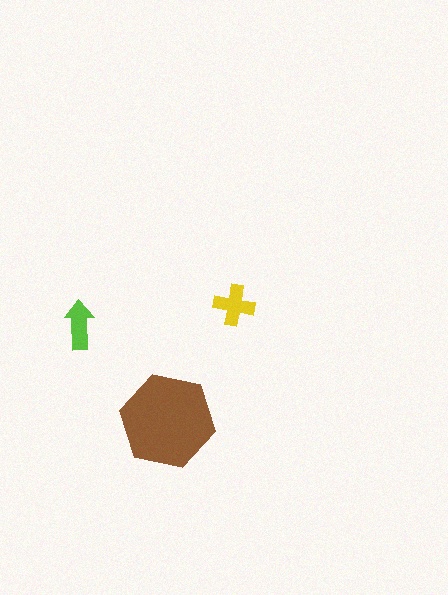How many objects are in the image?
There are 3 objects in the image.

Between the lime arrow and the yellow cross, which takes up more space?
The yellow cross.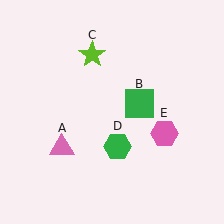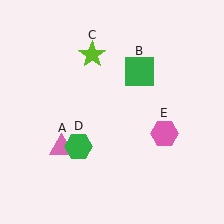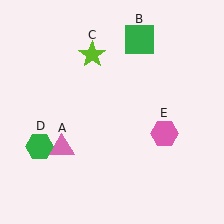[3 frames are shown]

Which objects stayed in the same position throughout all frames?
Pink triangle (object A) and lime star (object C) and pink hexagon (object E) remained stationary.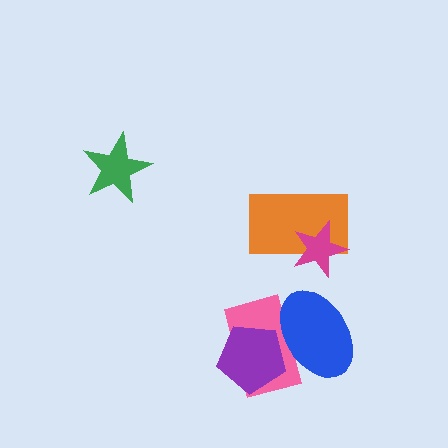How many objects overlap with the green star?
0 objects overlap with the green star.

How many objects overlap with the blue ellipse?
2 objects overlap with the blue ellipse.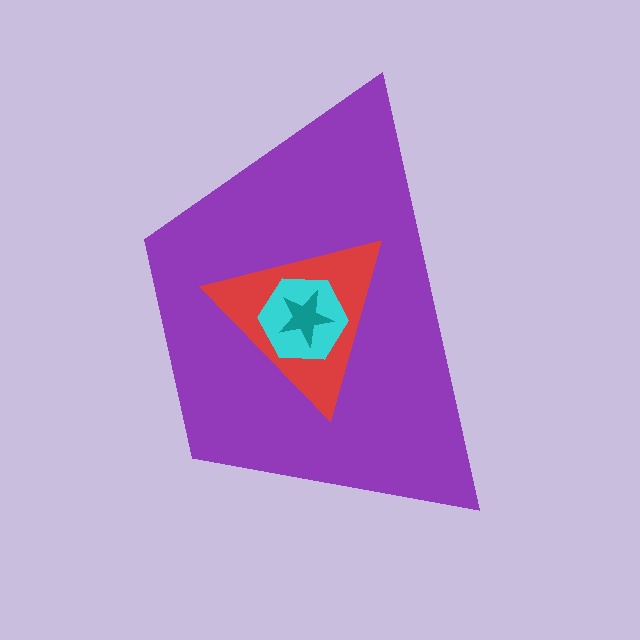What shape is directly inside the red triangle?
The cyan hexagon.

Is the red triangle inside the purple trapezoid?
Yes.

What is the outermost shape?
The purple trapezoid.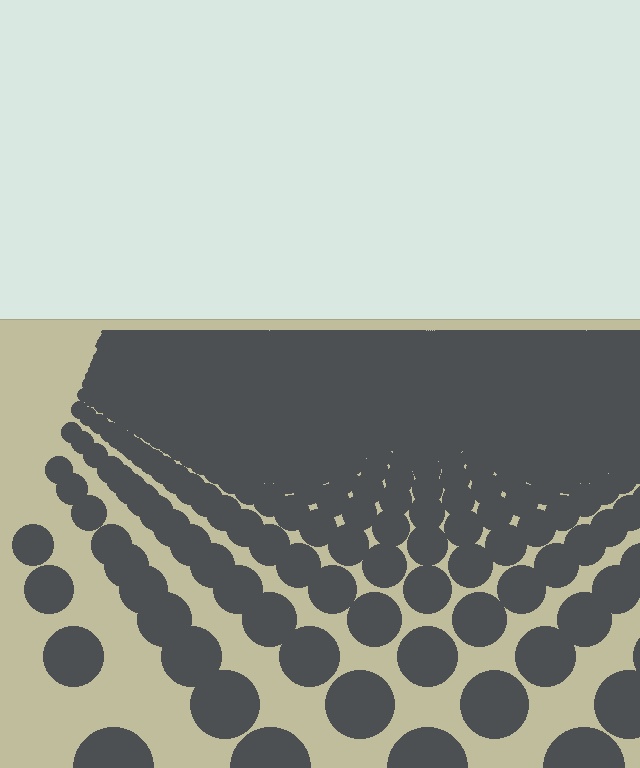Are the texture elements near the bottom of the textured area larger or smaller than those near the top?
Larger. Near the bottom, elements are closer to the viewer and appear at a bigger on-screen size.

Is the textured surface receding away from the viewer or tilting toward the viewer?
The surface is receding away from the viewer. Texture elements get smaller and denser toward the top.